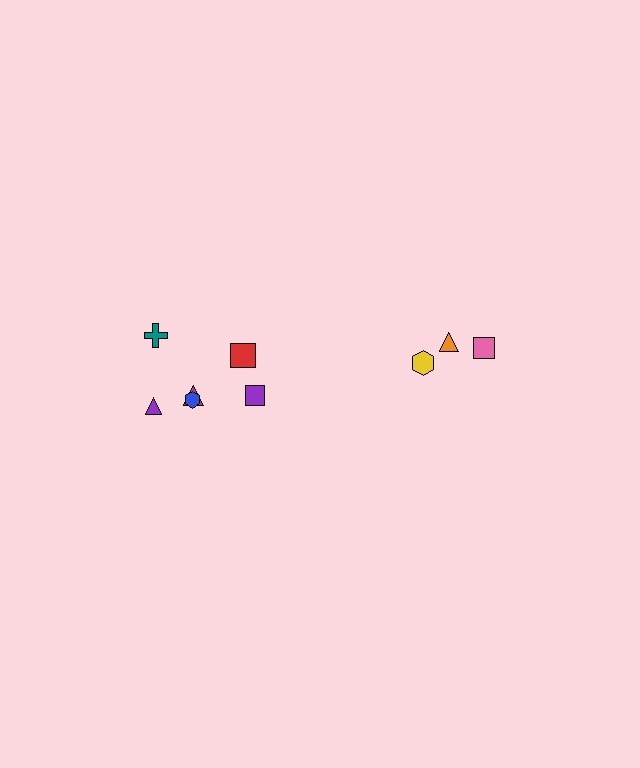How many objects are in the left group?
There are 6 objects.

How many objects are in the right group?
There are 3 objects.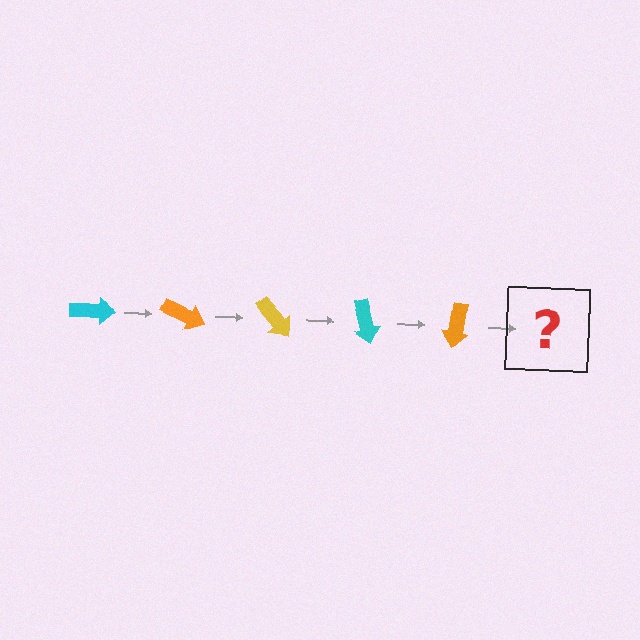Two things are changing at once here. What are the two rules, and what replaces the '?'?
The two rules are that it rotates 25 degrees each step and the color cycles through cyan, orange, and yellow. The '?' should be a yellow arrow, rotated 125 degrees from the start.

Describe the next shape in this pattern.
It should be a yellow arrow, rotated 125 degrees from the start.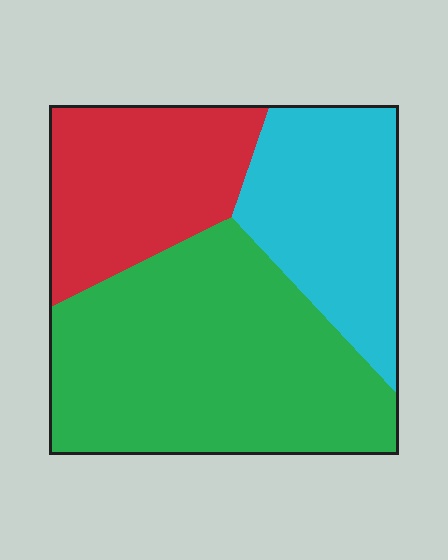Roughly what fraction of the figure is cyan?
Cyan takes up between a quarter and a half of the figure.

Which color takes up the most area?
Green, at roughly 50%.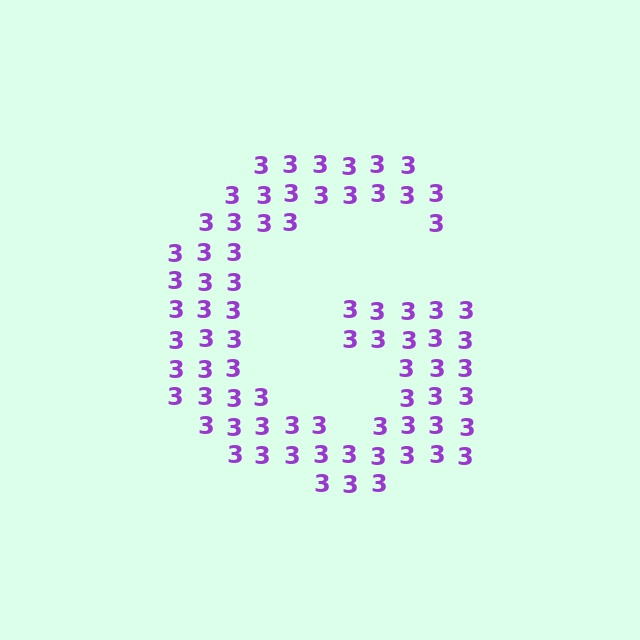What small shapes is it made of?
It is made of small digit 3's.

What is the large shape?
The large shape is the letter G.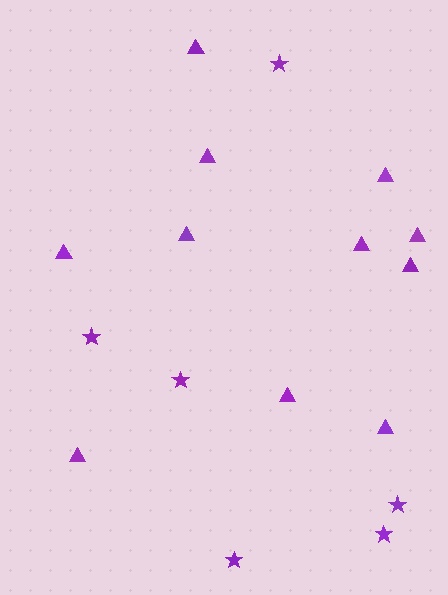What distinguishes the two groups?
There are 2 groups: one group of triangles (11) and one group of stars (6).